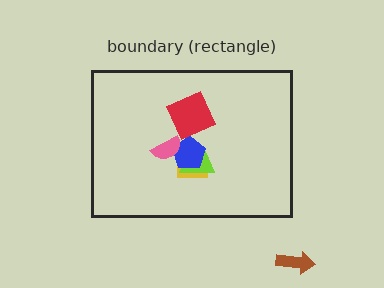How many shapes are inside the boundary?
5 inside, 1 outside.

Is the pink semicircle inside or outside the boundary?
Inside.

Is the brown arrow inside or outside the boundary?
Outside.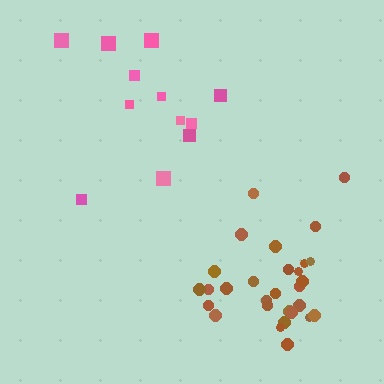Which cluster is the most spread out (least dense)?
Pink.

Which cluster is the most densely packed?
Brown.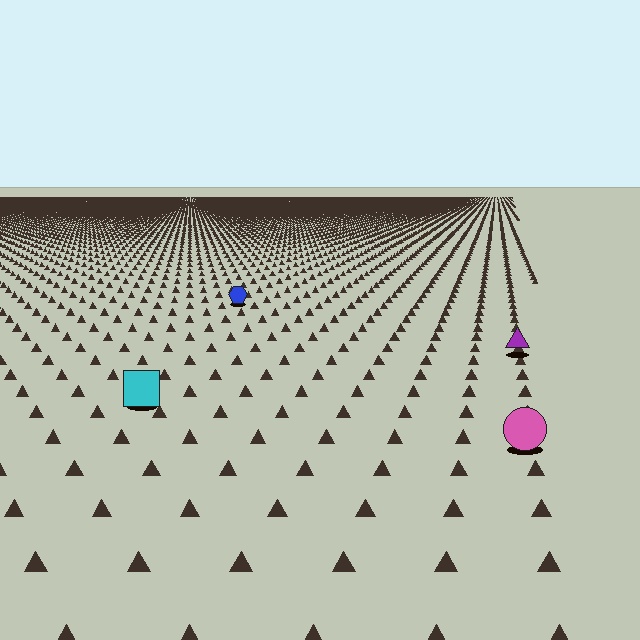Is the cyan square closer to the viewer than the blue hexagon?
Yes. The cyan square is closer — you can tell from the texture gradient: the ground texture is coarser near it.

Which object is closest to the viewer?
The pink circle is closest. The texture marks near it are larger and more spread out.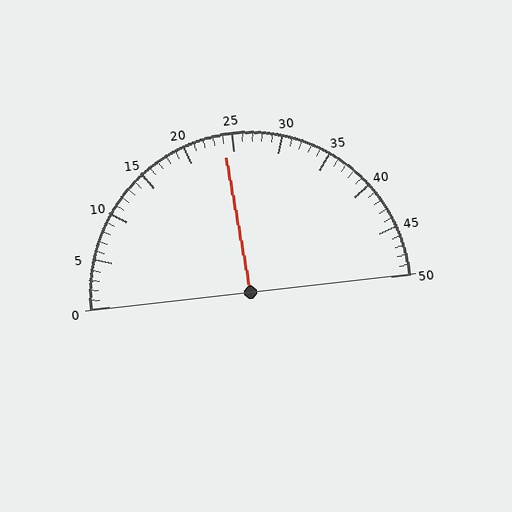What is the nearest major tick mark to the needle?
The nearest major tick mark is 25.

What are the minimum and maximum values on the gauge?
The gauge ranges from 0 to 50.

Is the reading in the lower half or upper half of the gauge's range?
The reading is in the lower half of the range (0 to 50).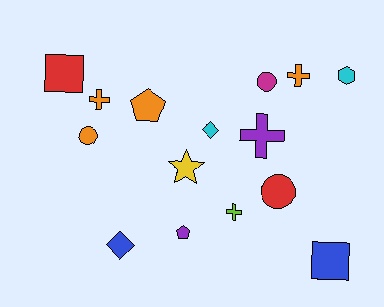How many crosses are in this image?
There are 4 crosses.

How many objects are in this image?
There are 15 objects.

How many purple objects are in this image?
There are 2 purple objects.